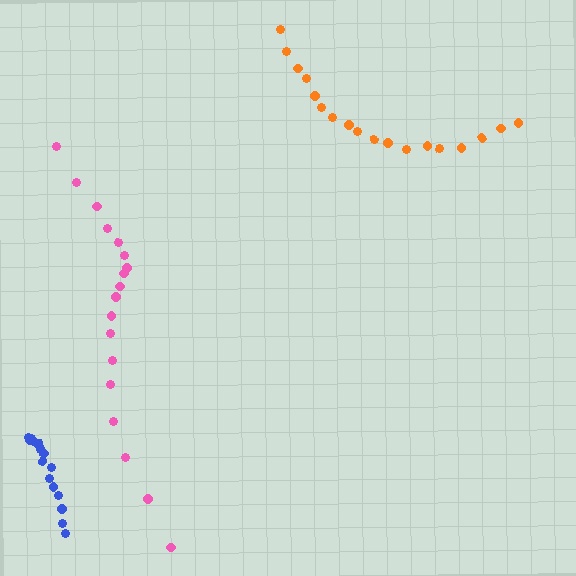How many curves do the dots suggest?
There are 3 distinct paths.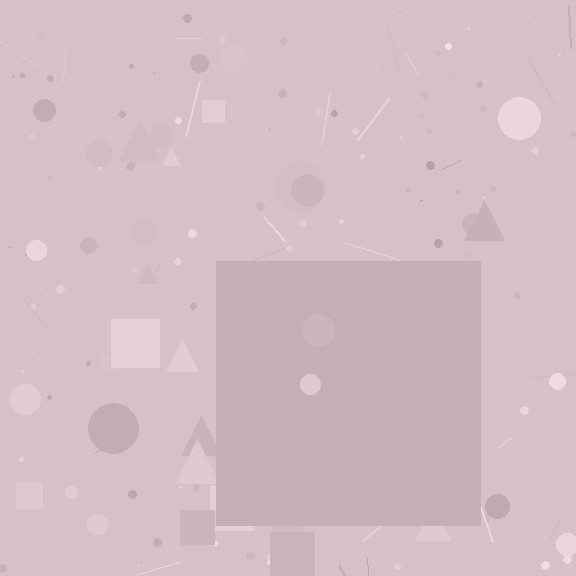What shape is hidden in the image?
A square is hidden in the image.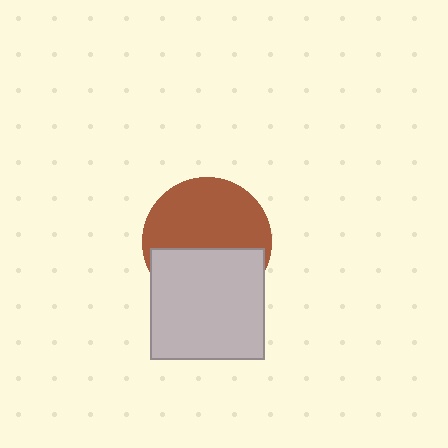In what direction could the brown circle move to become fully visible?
The brown circle could move up. That would shift it out from behind the light gray rectangle entirely.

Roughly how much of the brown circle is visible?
About half of it is visible (roughly 57%).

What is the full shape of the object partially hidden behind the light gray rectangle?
The partially hidden object is a brown circle.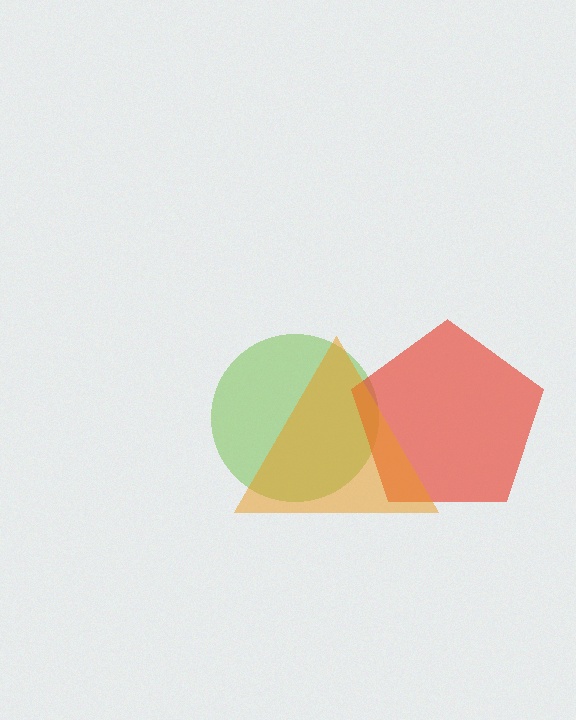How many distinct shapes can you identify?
There are 3 distinct shapes: a lime circle, a red pentagon, an orange triangle.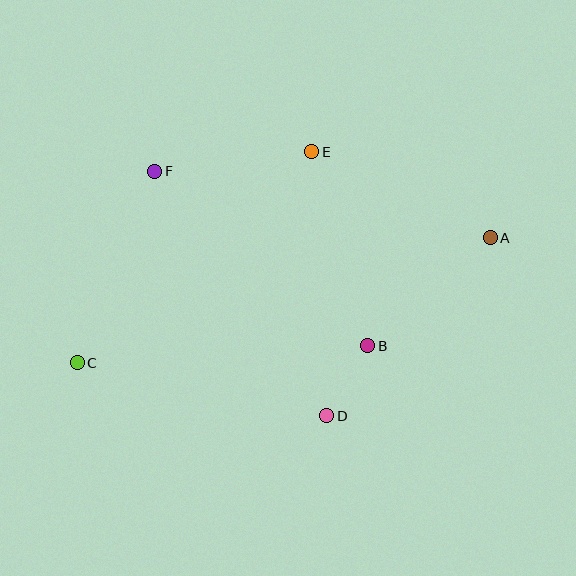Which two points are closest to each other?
Points B and D are closest to each other.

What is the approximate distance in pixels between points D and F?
The distance between D and F is approximately 299 pixels.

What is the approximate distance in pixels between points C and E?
The distance between C and E is approximately 315 pixels.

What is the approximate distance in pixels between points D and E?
The distance between D and E is approximately 265 pixels.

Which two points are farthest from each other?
Points A and C are farthest from each other.